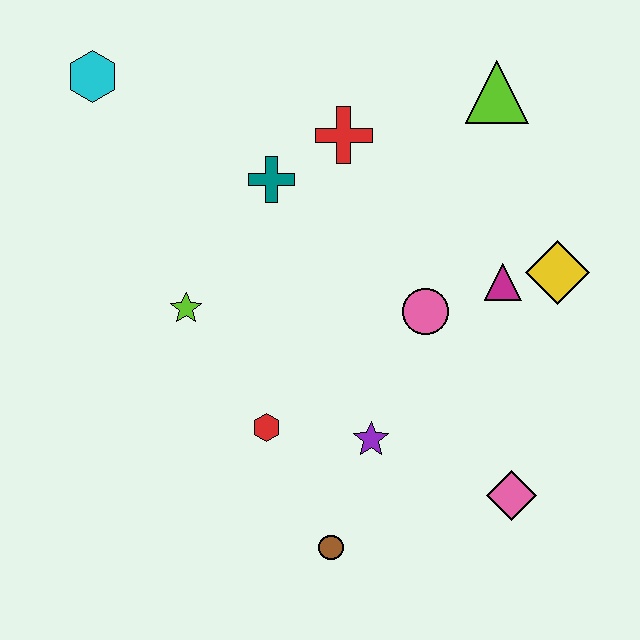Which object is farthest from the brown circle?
The cyan hexagon is farthest from the brown circle.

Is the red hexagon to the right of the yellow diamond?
No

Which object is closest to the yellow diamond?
The magenta triangle is closest to the yellow diamond.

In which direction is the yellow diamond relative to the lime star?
The yellow diamond is to the right of the lime star.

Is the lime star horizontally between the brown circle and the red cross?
No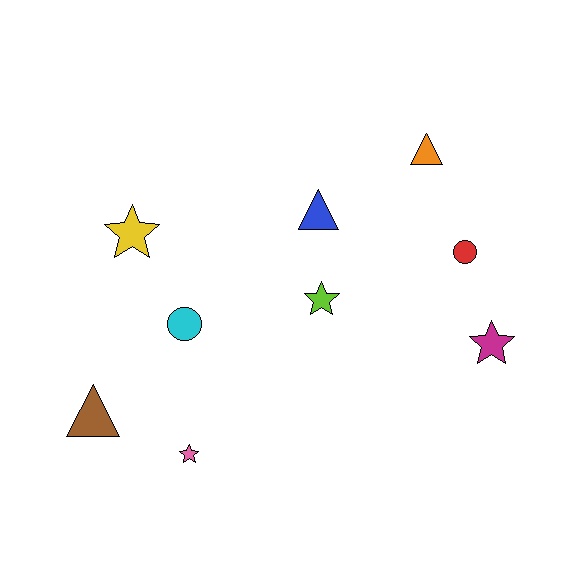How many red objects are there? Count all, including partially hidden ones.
There is 1 red object.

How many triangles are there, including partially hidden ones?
There are 3 triangles.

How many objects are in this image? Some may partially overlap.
There are 9 objects.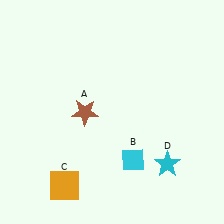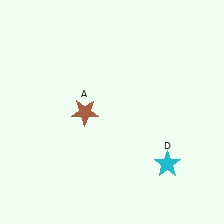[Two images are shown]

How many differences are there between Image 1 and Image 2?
There are 2 differences between the two images.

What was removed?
The cyan diamond (B), the orange square (C) were removed in Image 2.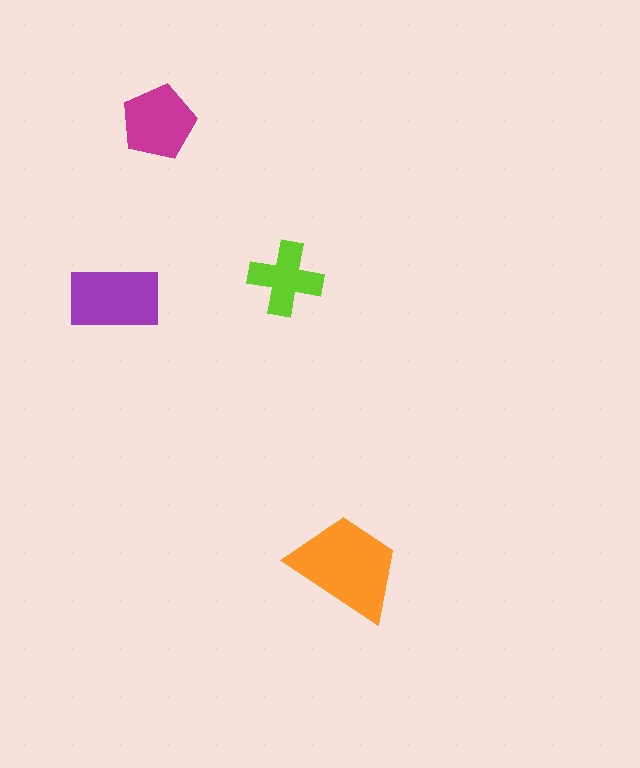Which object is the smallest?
The lime cross.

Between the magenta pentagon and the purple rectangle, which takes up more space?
The purple rectangle.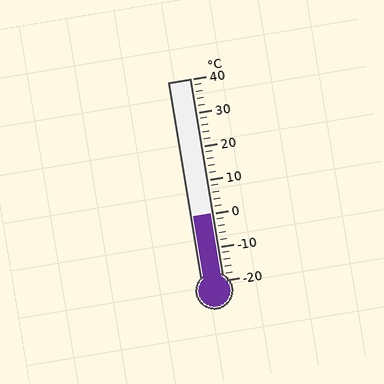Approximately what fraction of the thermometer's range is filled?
The thermometer is filled to approximately 35% of its range.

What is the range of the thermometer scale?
The thermometer scale ranges from -20°C to 40°C.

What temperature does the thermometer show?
The thermometer shows approximately 0°C.